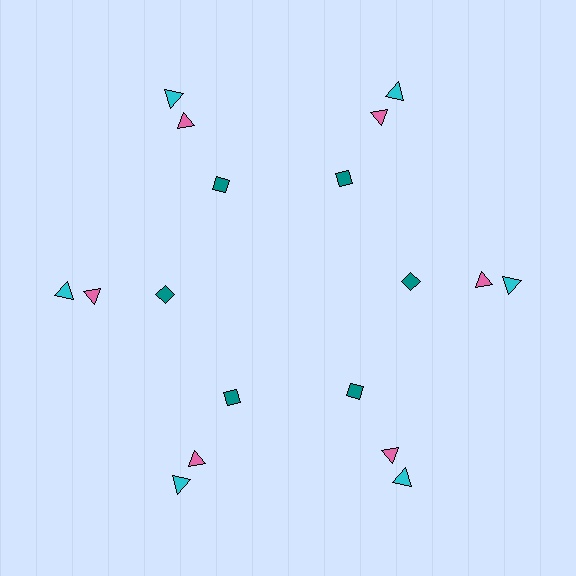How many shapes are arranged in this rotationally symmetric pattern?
There are 18 shapes, arranged in 6 groups of 3.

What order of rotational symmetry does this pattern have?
This pattern has 6-fold rotational symmetry.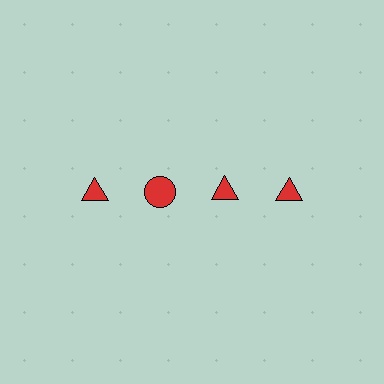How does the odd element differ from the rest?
It has a different shape: circle instead of triangle.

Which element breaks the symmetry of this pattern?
The red circle in the top row, second from left column breaks the symmetry. All other shapes are red triangles.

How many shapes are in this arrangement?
There are 4 shapes arranged in a grid pattern.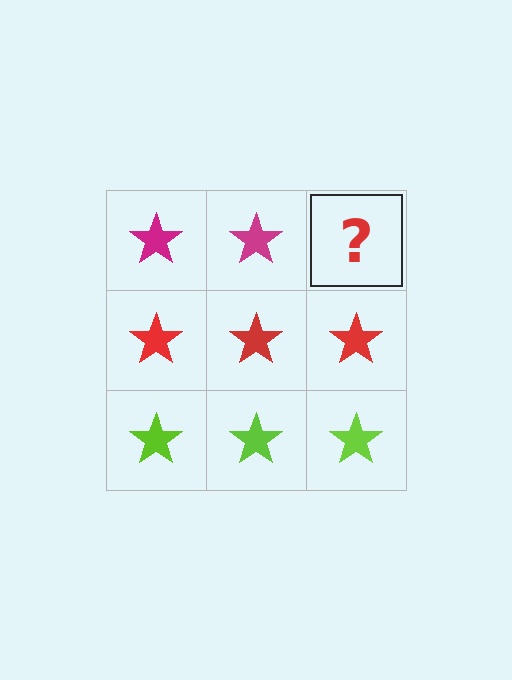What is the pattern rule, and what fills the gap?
The rule is that each row has a consistent color. The gap should be filled with a magenta star.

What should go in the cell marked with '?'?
The missing cell should contain a magenta star.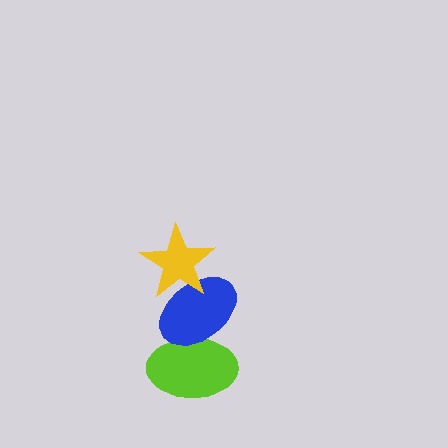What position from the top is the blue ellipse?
The blue ellipse is 2nd from the top.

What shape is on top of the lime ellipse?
The blue ellipse is on top of the lime ellipse.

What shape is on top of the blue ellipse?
The yellow star is on top of the blue ellipse.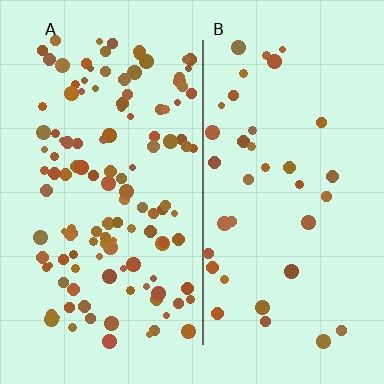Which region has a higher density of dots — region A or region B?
A (the left).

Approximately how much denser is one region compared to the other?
Approximately 3.4× — region A over region B.